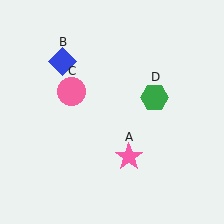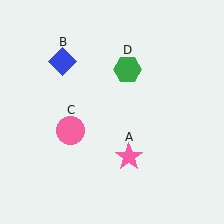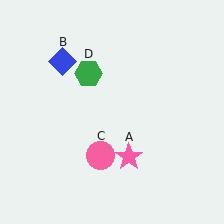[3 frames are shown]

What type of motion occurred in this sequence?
The pink circle (object C), green hexagon (object D) rotated counterclockwise around the center of the scene.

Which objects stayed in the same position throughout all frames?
Pink star (object A) and blue diamond (object B) remained stationary.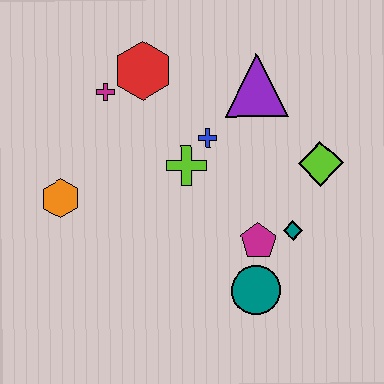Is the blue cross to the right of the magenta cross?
Yes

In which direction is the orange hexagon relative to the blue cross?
The orange hexagon is to the left of the blue cross.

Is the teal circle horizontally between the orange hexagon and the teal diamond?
Yes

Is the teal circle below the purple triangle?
Yes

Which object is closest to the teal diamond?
The magenta pentagon is closest to the teal diamond.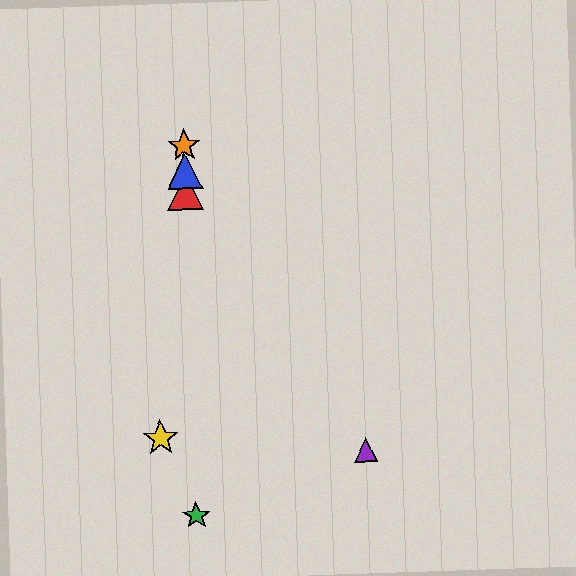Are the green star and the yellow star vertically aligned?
No, the green star is at x≈196 and the yellow star is at x≈161.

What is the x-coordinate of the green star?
The green star is at x≈196.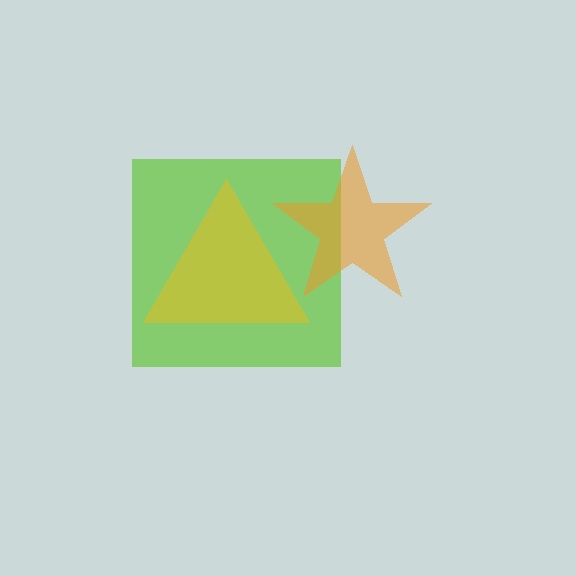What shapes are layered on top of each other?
The layered shapes are: a lime square, a yellow triangle, an orange star.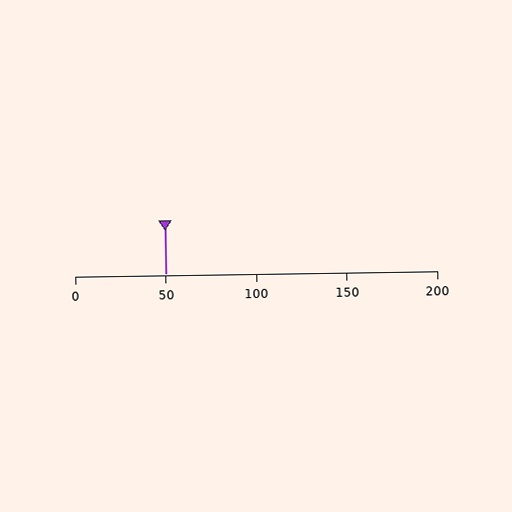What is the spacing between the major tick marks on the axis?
The major ticks are spaced 50 apart.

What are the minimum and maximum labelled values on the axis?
The axis runs from 0 to 200.